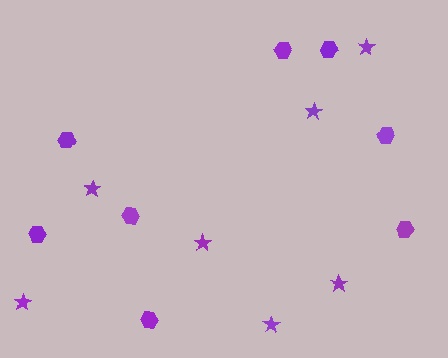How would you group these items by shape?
There are 2 groups: one group of hexagons (8) and one group of stars (7).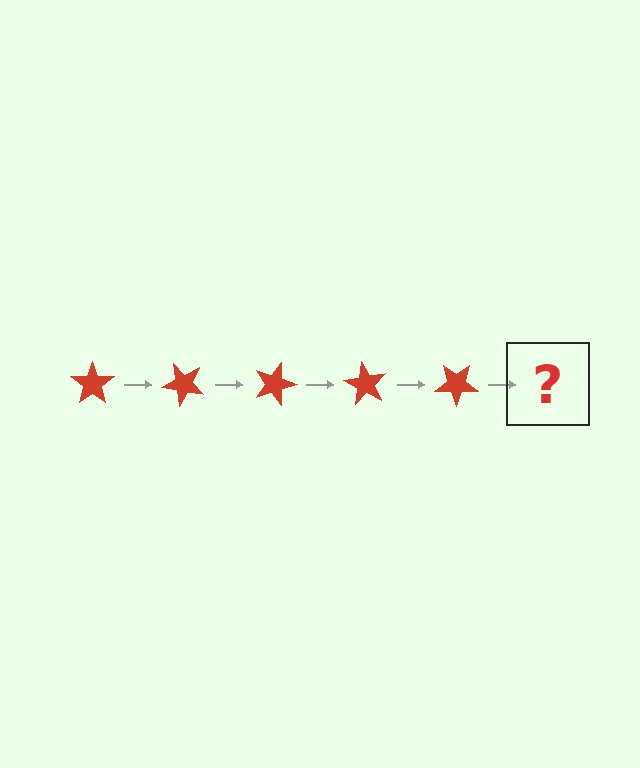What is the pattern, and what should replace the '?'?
The pattern is that the star rotates 45 degrees each step. The '?' should be a red star rotated 225 degrees.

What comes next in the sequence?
The next element should be a red star rotated 225 degrees.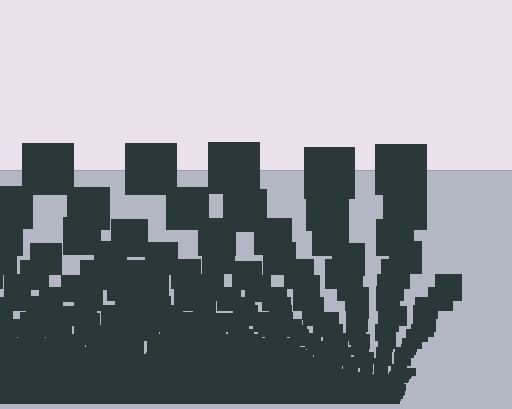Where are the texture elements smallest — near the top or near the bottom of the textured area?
Near the bottom.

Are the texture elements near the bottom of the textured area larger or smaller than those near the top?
Smaller. The gradient is inverted — elements near the bottom are smaller and denser.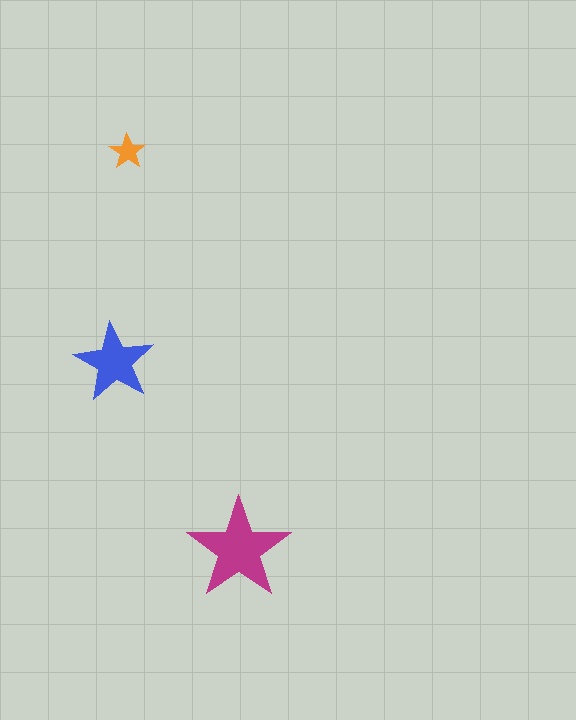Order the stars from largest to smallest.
the magenta one, the blue one, the orange one.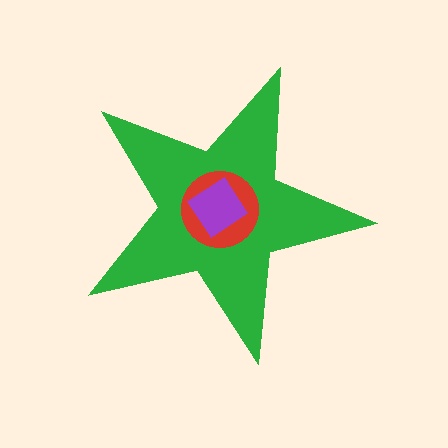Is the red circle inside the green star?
Yes.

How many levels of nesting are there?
3.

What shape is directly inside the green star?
The red circle.